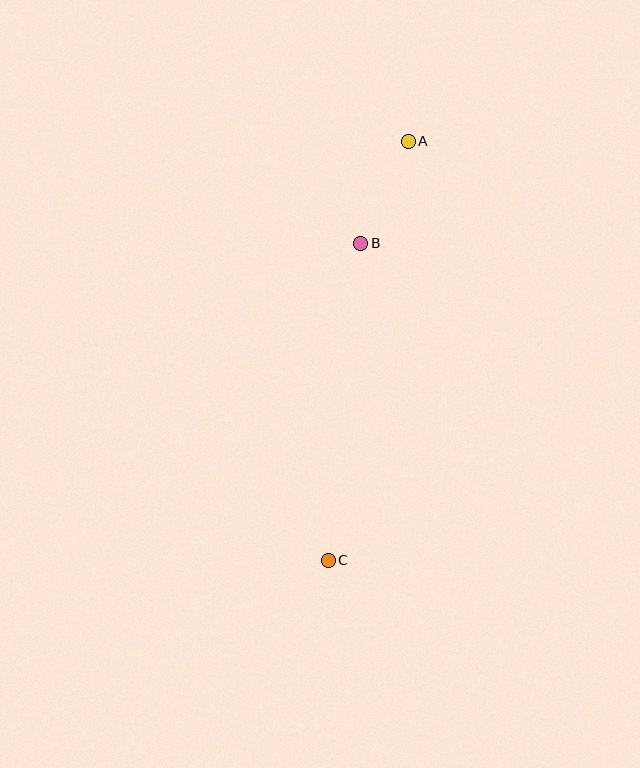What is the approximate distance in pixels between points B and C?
The distance between B and C is approximately 319 pixels.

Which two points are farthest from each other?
Points A and C are farthest from each other.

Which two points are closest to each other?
Points A and B are closest to each other.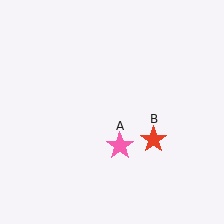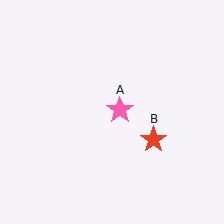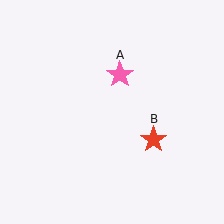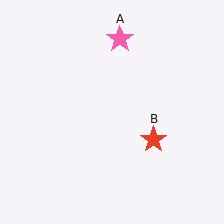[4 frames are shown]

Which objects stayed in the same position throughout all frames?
Red star (object B) remained stationary.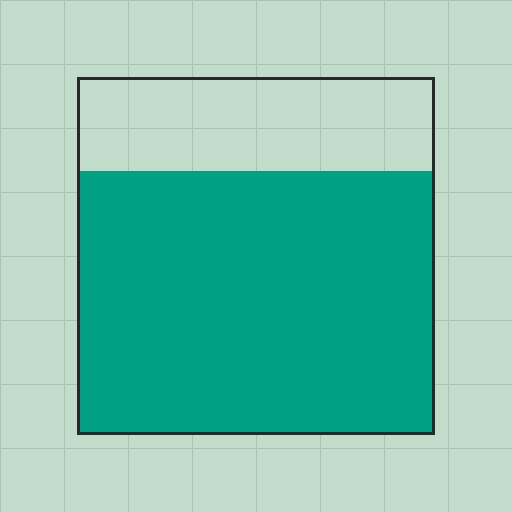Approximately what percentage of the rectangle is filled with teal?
Approximately 75%.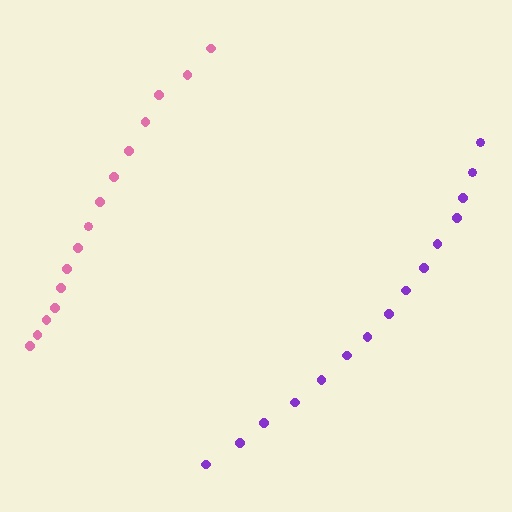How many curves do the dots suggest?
There are 2 distinct paths.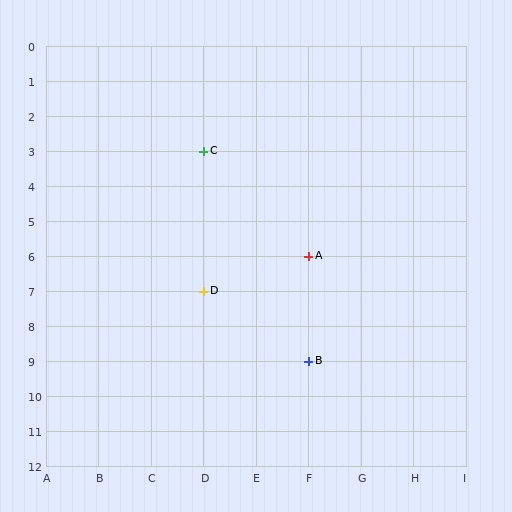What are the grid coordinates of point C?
Point C is at grid coordinates (D, 3).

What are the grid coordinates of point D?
Point D is at grid coordinates (D, 7).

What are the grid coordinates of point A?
Point A is at grid coordinates (F, 6).